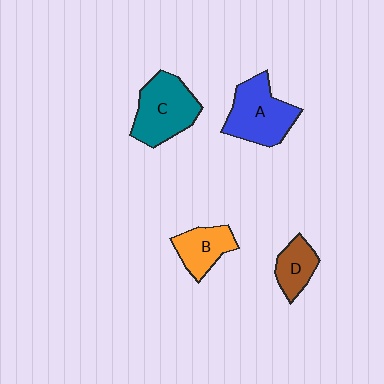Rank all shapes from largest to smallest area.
From largest to smallest: C (teal), A (blue), B (orange), D (brown).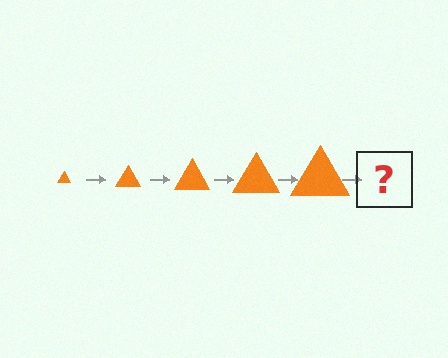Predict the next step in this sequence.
The next step is an orange triangle, larger than the previous one.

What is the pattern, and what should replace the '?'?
The pattern is that the triangle gets progressively larger each step. The '?' should be an orange triangle, larger than the previous one.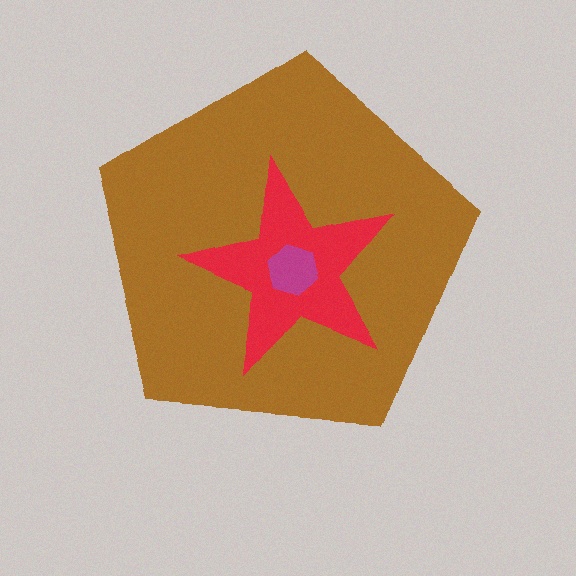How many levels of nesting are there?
3.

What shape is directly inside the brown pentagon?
The red star.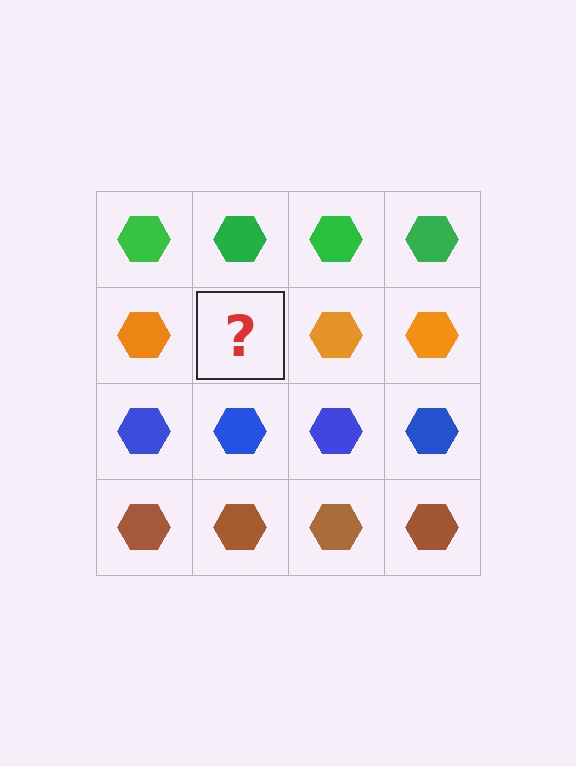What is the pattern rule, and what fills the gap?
The rule is that each row has a consistent color. The gap should be filled with an orange hexagon.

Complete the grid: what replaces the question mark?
The question mark should be replaced with an orange hexagon.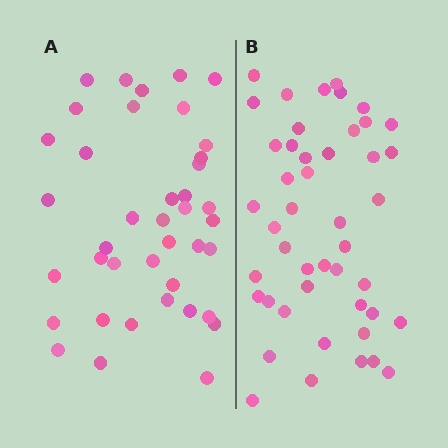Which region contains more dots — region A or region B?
Region B (the right region) has more dots.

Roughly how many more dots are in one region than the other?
Region B has about 6 more dots than region A.